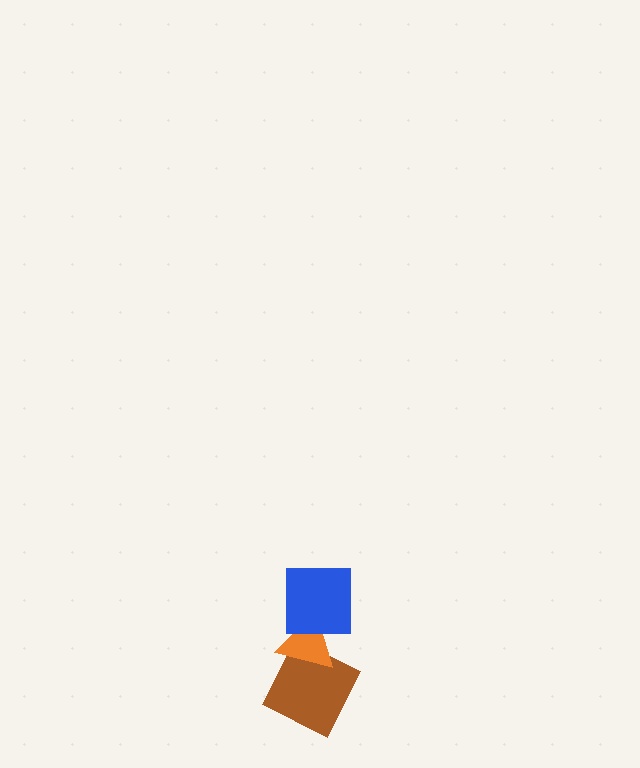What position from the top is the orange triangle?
The orange triangle is 2nd from the top.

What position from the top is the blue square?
The blue square is 1st from the top.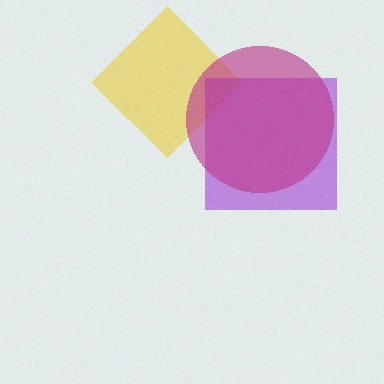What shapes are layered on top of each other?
The layered shapes are: a yellow diamond, a purple square, a magenta circle.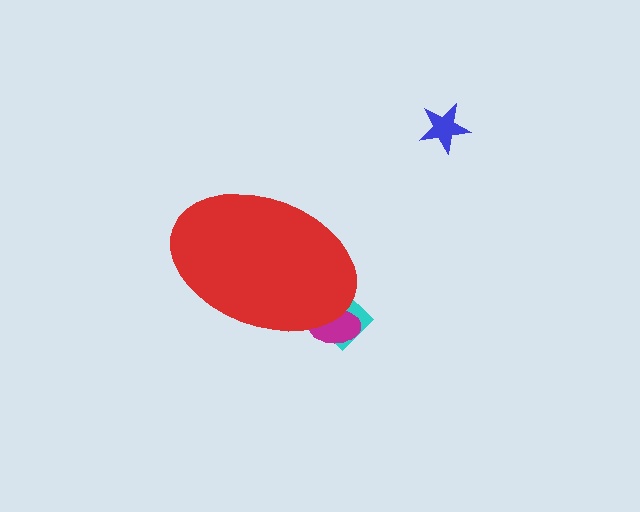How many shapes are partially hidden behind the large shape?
2 shapes are partially hidden.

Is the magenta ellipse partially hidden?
Yes, the magenta ellipse is partially hidden behind the red ellipse.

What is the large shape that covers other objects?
A red ellipse.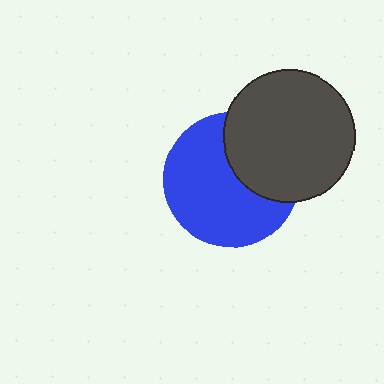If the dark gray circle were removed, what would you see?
You would see the complete blue circle.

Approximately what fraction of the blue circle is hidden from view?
Roughly 34% of the blue circle is hidden behind the dark gray circle.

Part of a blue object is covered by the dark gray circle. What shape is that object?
It is a circle.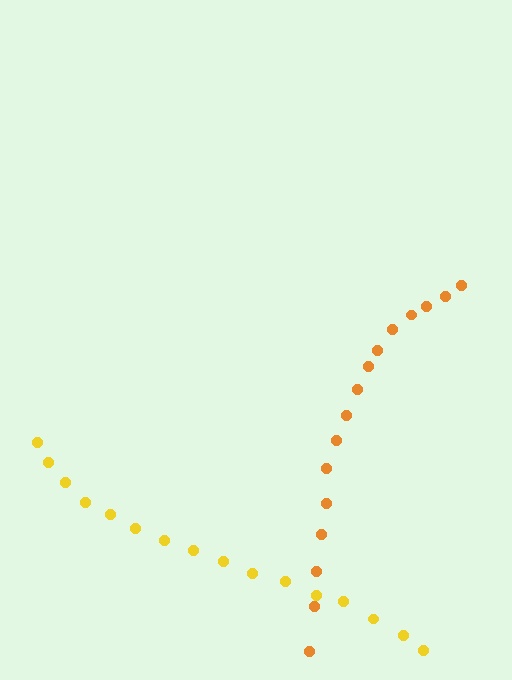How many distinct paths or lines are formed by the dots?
There are 2 distinct paths.